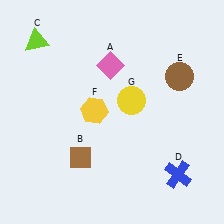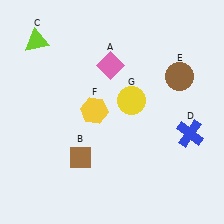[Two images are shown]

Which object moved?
The blue cross (D) moved up.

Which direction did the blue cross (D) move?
The blue cross (D) moved up.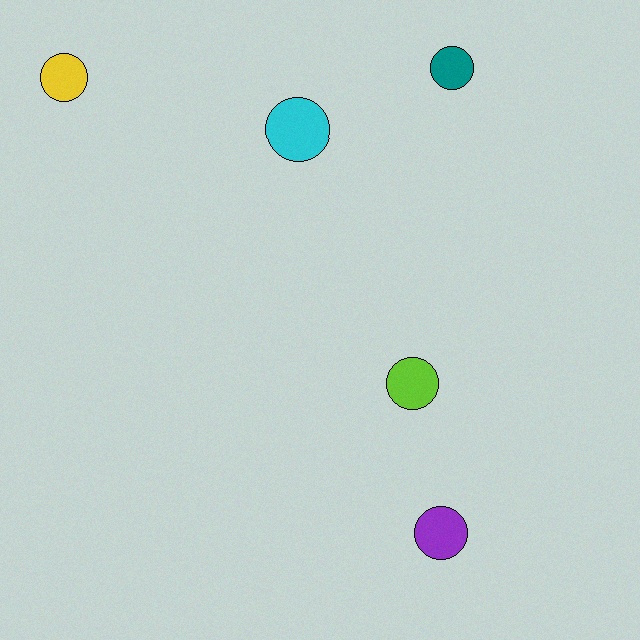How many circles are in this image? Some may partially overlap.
There are 5 circles.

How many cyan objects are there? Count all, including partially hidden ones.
There is 1 cyan object.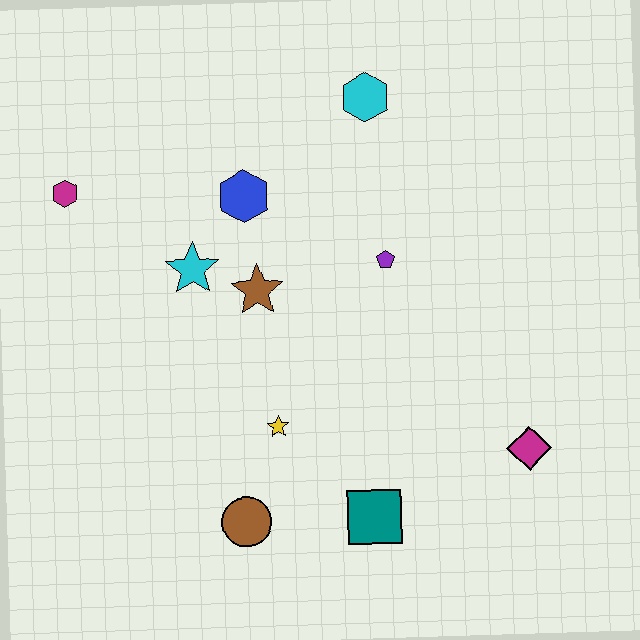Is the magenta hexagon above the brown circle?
Yes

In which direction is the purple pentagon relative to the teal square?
The purple pentagon is above the teal square.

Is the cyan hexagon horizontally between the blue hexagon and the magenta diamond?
Yes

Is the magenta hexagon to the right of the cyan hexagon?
No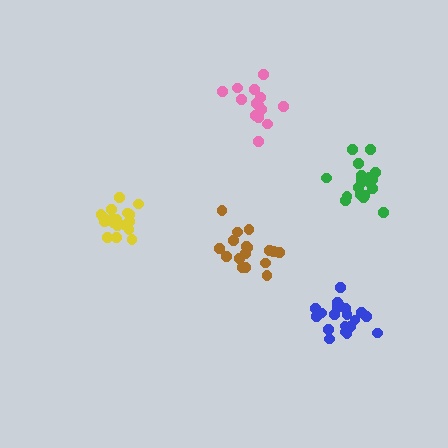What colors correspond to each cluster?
The clusters are colored: yellow, brown, blue, pink, green.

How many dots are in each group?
Group 1: 18 dots, Group 2: 17 dots, Group 3: 20 dots, Group 4: 15 dots, Group 5: 19 dots (89 total).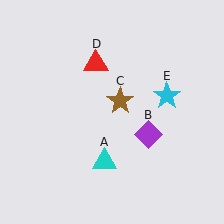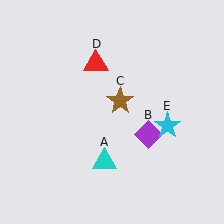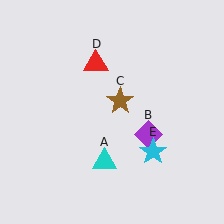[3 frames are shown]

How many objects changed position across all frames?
1 object changed position: cyan star (object E).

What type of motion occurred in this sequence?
The cyan star (object E) rotated clockwise around the center of the scene.